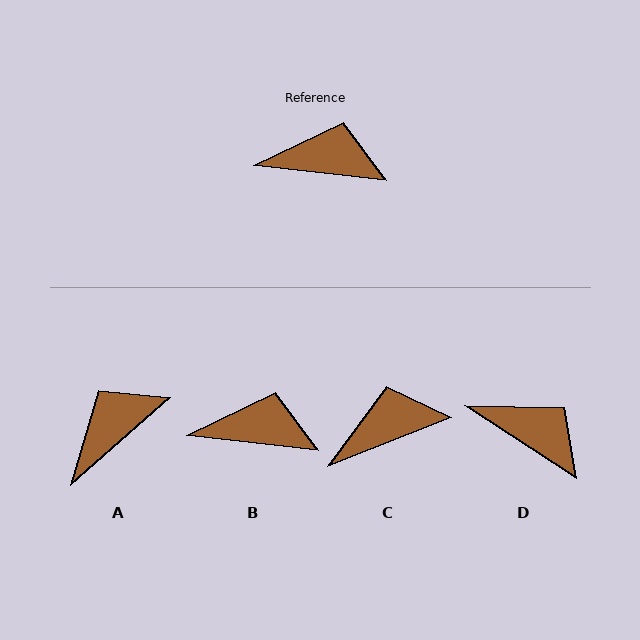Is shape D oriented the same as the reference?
No, it is off by about 27 degrees.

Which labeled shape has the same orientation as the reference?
B.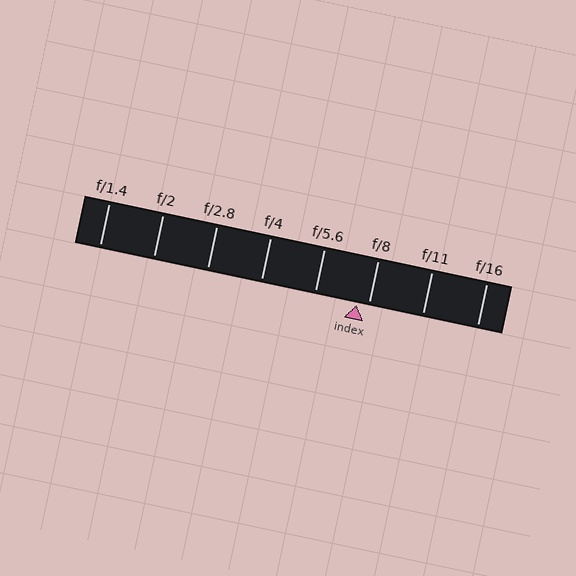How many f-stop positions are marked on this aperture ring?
There are 8 f-stop positions marked.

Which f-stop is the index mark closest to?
The index mark is closest to f/8.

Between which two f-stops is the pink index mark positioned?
The index mark is between f/5.6 and f/8.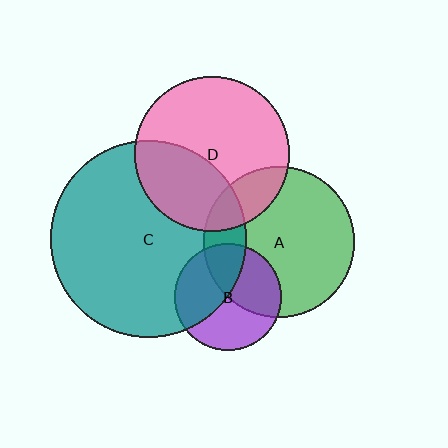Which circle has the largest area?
Circle C (teal).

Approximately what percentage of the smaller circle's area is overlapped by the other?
Approximately 45%.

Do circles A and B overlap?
Yes.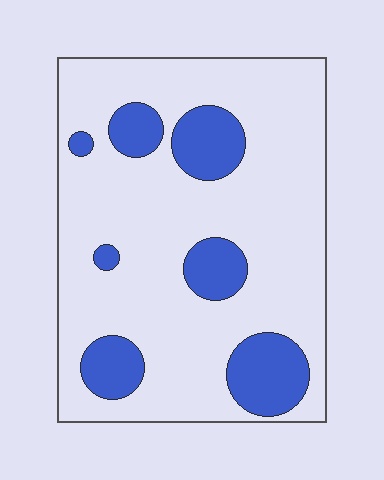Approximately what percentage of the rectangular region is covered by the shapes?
Approximately 20%.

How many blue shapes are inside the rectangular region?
7.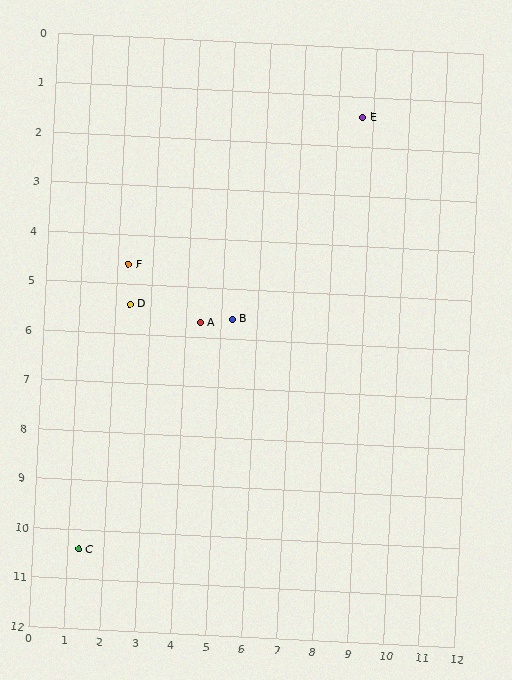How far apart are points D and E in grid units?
Points D and E are about 7.5 grid units apart.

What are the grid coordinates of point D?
Point D is at approximately (2.4, 5.4).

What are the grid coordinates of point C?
Point C is at approximately (1.3, 10.4).